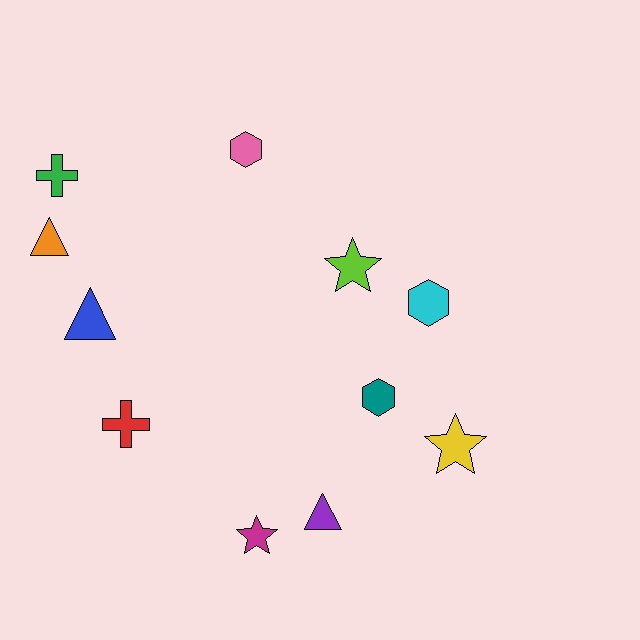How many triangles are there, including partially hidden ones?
There are 3 triangles.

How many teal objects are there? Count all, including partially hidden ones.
There is 1 teal object.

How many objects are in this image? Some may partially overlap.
There are 11 objects.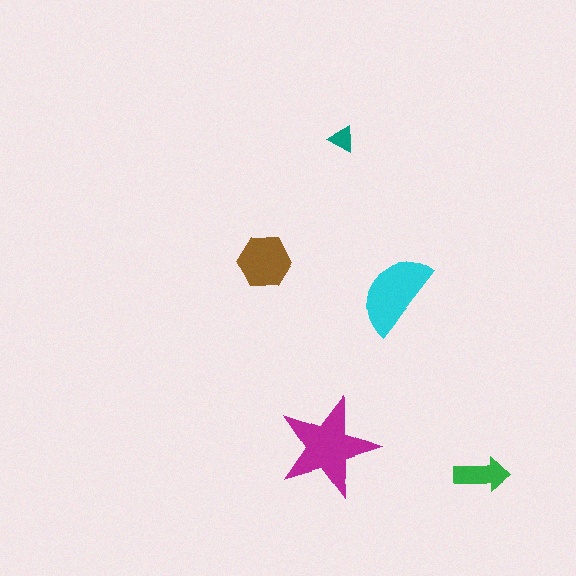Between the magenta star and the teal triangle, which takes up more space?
The magenta star.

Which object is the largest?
The magenta star.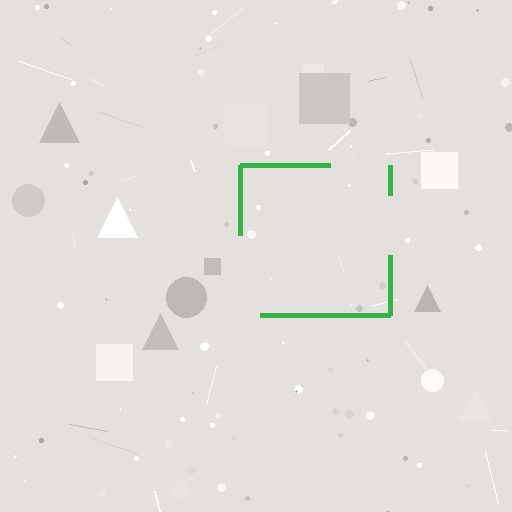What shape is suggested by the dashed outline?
The dashed outline suggests a square.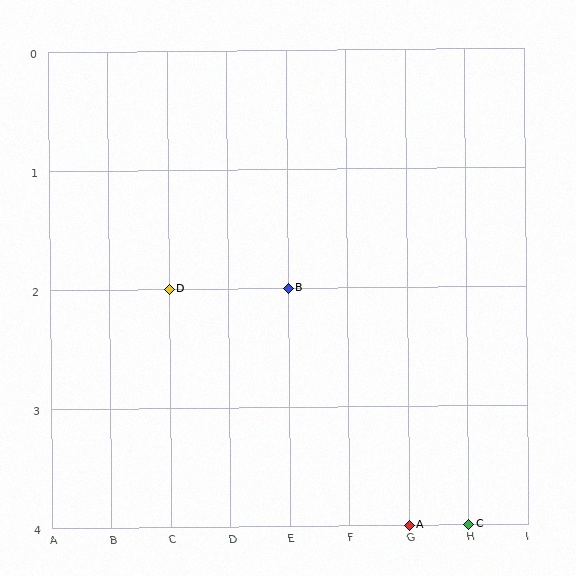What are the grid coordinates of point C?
Point C is at grid coordinates (H, 4).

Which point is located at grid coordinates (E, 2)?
Point B is at (E, 2).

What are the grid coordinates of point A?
Point A is at grid coordinates (G, 4).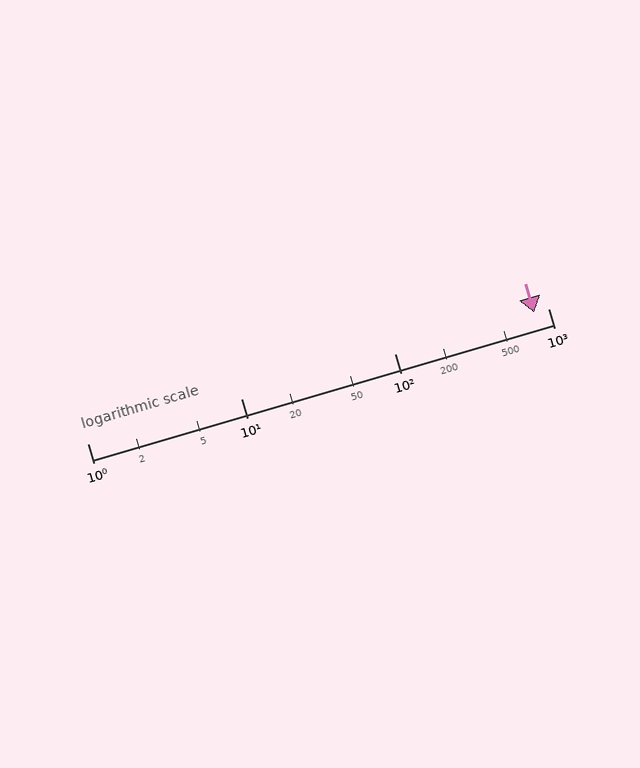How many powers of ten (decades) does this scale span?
The scale spans 3 decades, from 1 to 1000.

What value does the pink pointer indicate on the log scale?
The pointer indicates approximately 810.